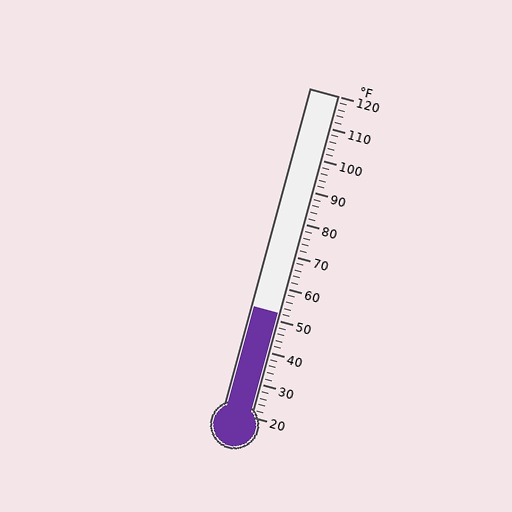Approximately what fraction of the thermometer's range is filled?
The thermometer is filled to approximately 30% of its range.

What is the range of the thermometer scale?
The thermometer scale ranges from 20°F to 120°F.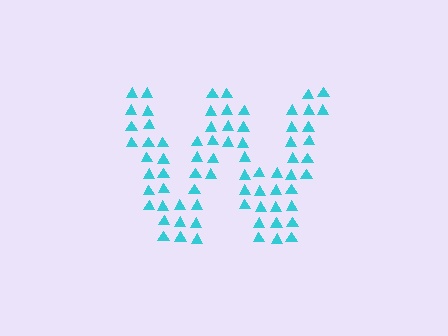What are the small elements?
The small elements are triangles.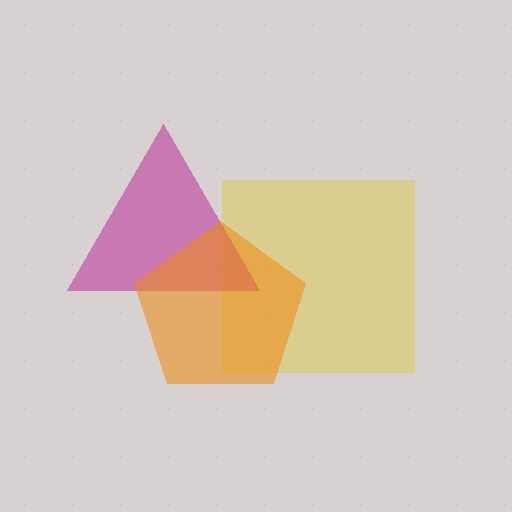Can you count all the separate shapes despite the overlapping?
Yes, there are 3 separate shapes.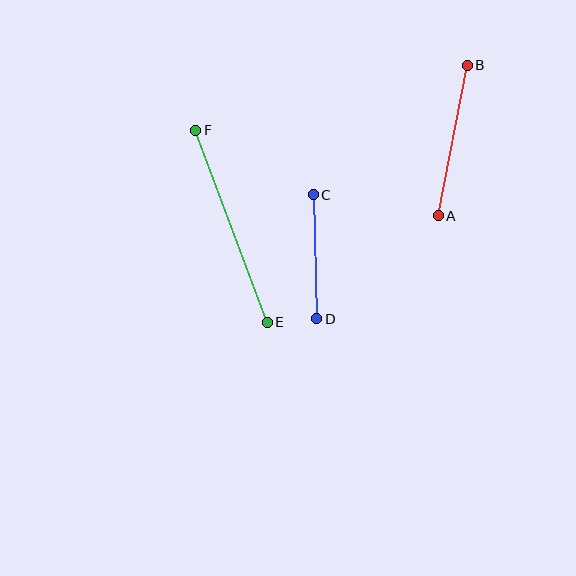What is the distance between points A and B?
The distance is approximately 153 pixels.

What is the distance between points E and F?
The distance is approximately 205 pixels.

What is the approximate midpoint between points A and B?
The midpoint is at approximately (453, 141) pixels.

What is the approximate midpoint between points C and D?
The midpoint is at approximately (315, 257) pixels.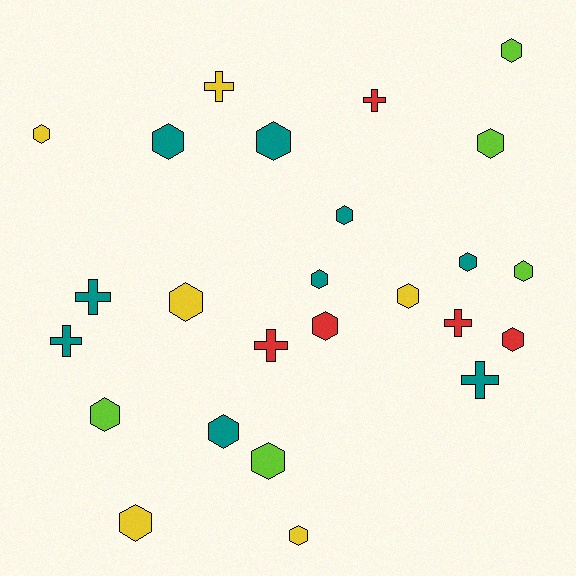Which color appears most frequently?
Teal, with 9 objects.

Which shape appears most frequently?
Hexagon, with 18 objects.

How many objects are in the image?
There are 25 objects.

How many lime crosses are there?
There are no lime crosses.